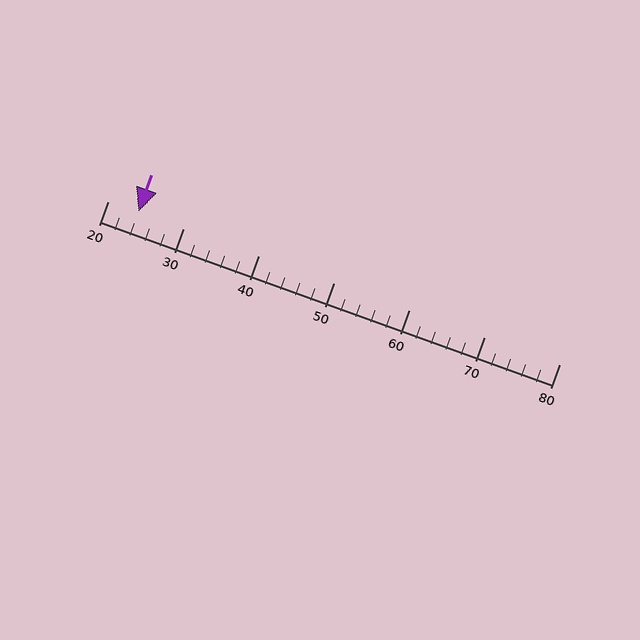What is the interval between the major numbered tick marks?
The major tick marks are spaced 10 units apart.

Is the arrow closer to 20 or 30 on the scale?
The arrow is closer to 20.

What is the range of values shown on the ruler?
The ruler shows values from 20 to 80.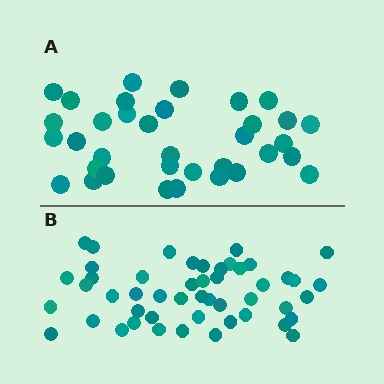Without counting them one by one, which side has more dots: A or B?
Region B (the bottom region) has more dots.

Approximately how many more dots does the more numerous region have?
Region B has approximately 15 more dots than region A.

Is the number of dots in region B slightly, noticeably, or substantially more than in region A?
Region B has noticeably more, but not dramatically so. The ratio is roughly 1.4 to 1.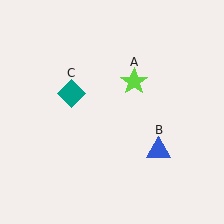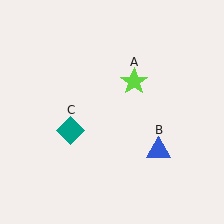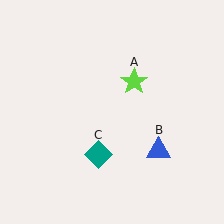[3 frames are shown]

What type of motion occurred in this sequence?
The teal diamond (object C) rotated counterclockwise around the center of the scene.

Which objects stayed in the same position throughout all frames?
Lime star (object A) and blue triangle (object B) remained stationary.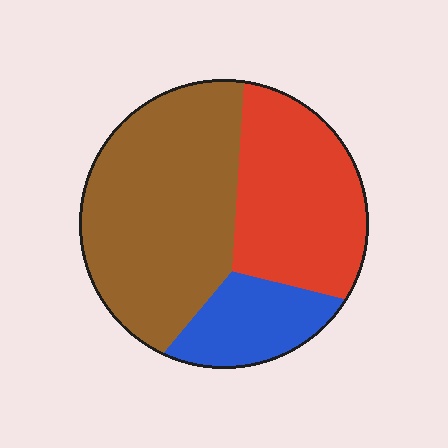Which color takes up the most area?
Brown, at roughly 50%.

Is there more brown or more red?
Brown.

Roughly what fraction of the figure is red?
Red takes up between a quarter and a half of the figure.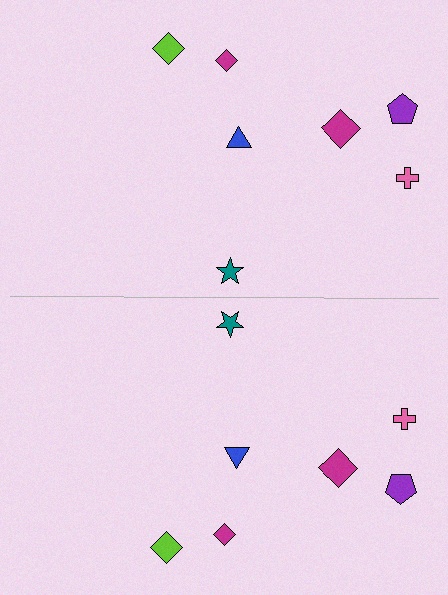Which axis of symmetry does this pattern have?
The pattern has a horizontal axis of symmetry running through the center of the image.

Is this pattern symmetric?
Yes, this pattern has bilateral (reflection) symmetry.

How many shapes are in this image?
There are 14 shapes in this image.